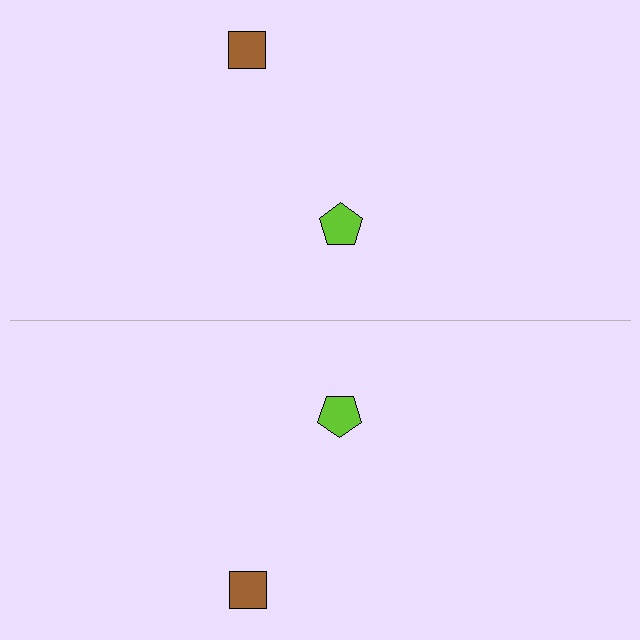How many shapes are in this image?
There are 4 shapes in this image.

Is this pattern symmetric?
Yes, this pattern has bilateral (reflection) symmetry.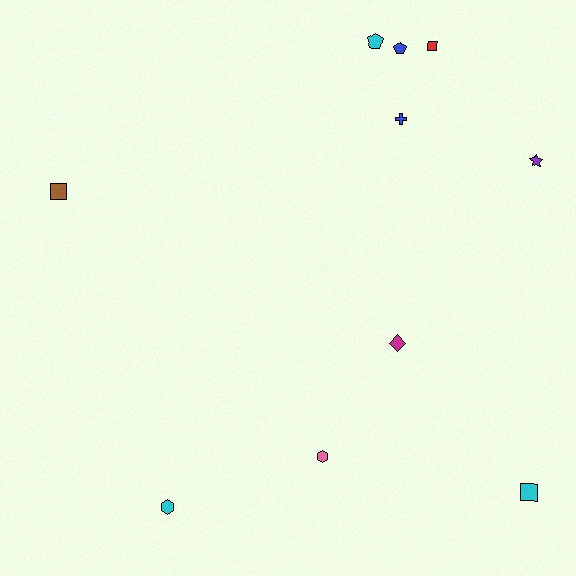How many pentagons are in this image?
There are 2 pentagons.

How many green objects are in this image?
There are no green objects.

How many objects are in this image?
There are 10 objects.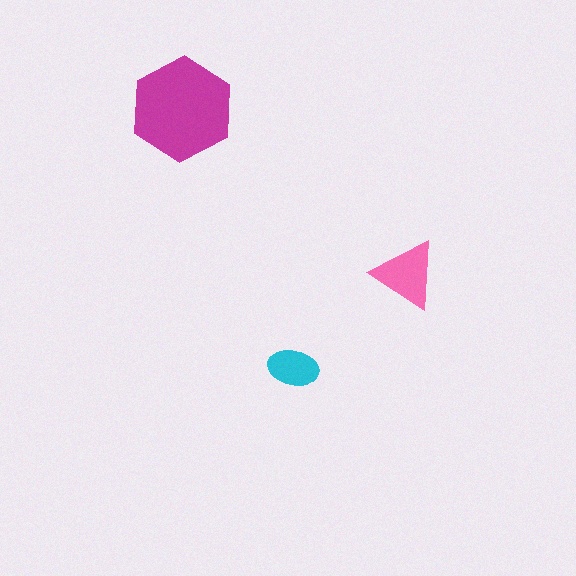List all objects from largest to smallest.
The magenta hexagon, the pink triangle, the cyan ellipse.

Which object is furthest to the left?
The magenta hexagon is leftmost.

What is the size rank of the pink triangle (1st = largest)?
2nd.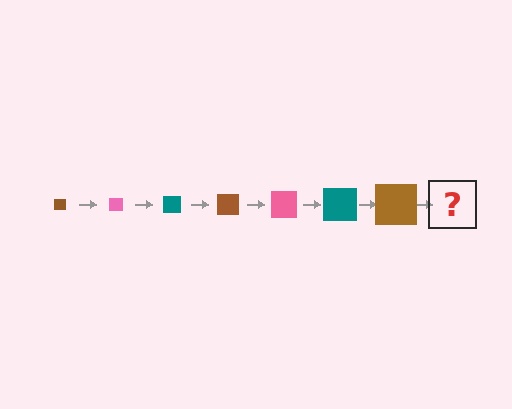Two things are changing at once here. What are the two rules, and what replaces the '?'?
The two rules are that the square grows larger each step and the color cycles through brown, pink, and teal. The '?' should be a pink square, larger than the previous one.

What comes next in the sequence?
The next element should be a pink square, larger than the previous one.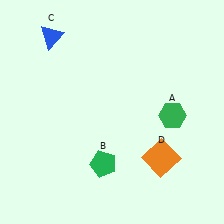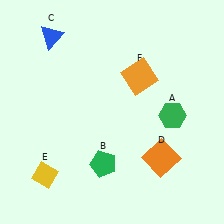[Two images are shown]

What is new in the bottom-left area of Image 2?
A yellow diamond (E) was added in the bottom-left area of Image 2.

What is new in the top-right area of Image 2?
An orange square (F) was added in the top-right area of Image 2.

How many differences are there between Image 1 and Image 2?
There are 2 differences between the two images.